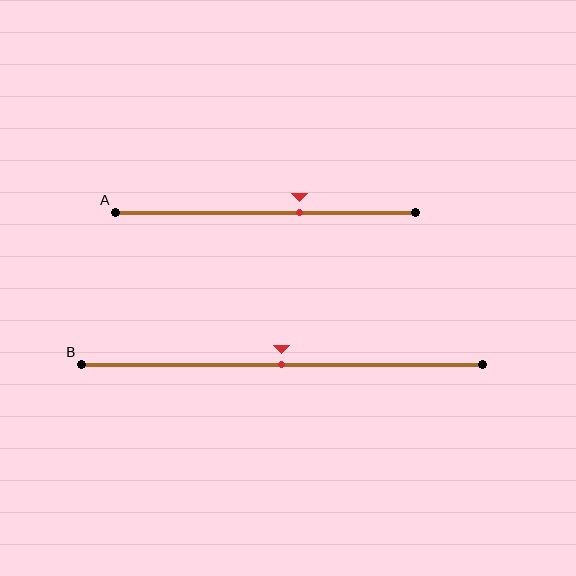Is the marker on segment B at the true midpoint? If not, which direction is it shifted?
Yes, the marker on segment B is at the true midpoint.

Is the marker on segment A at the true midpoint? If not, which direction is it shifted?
No, the marker on segment A is shifted to the right by about 11% of the segment length.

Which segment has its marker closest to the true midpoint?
Segment B has its marker closest to the true midpoint.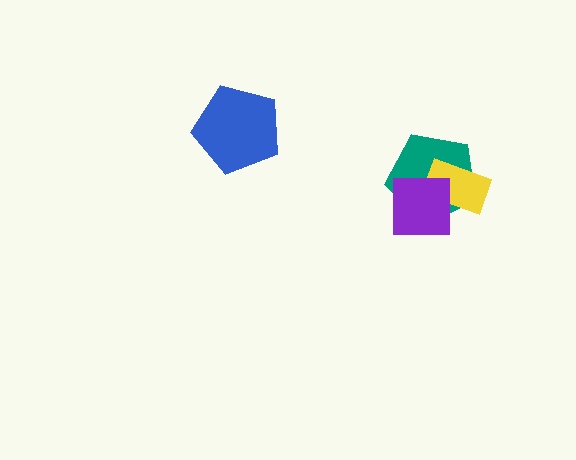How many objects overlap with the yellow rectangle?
2 objects overlap with the yellow rectangle.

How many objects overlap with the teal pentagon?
2 objects overlap with the teal pentagon.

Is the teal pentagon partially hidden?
Yes, it is partially covered by another shape.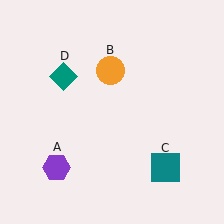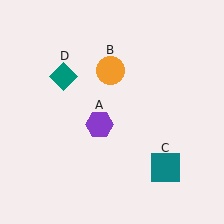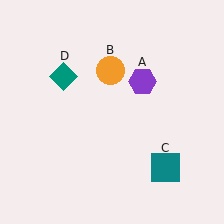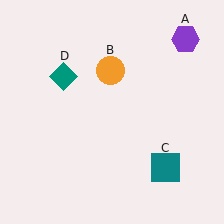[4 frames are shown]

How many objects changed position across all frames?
1 object changed position: purple hexagon (object A).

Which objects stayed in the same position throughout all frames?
Orange circle (object B) and teal square (object C) and teal diamond (object D) remained stationary.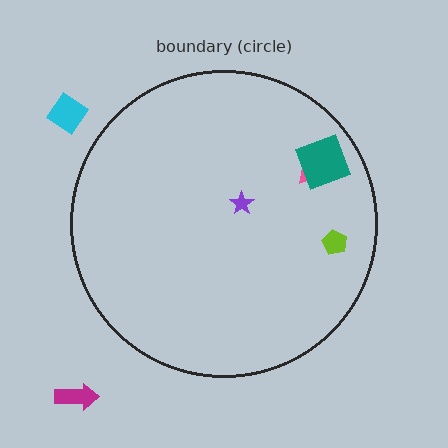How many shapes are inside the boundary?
4 inside, 2 outside.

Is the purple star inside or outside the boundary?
Inside.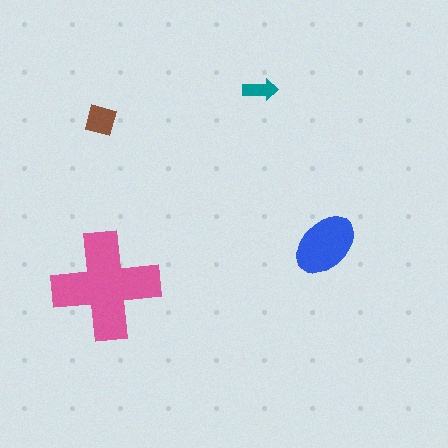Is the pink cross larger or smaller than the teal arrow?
Larger.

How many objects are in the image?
There are 4 objects in the image.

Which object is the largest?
The pink cross.